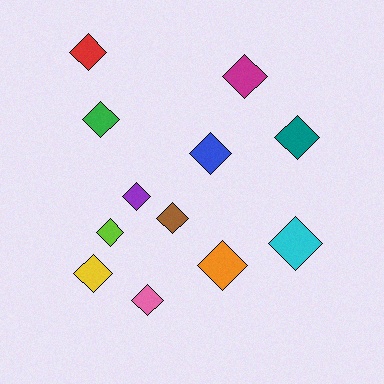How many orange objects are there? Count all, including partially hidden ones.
There is 1 orange object.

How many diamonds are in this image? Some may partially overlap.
There are 12 diamonds.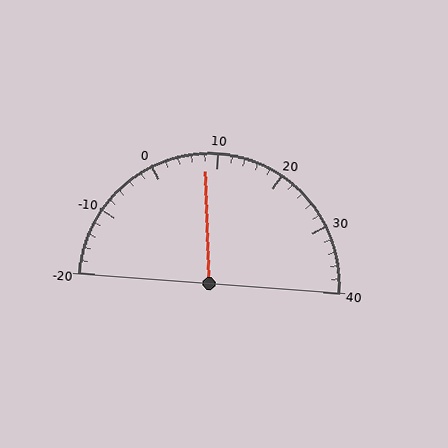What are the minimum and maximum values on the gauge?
The gauge ranges from -20 to 40.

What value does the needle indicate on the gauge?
The needle indicates approximately 8.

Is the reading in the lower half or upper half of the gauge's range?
The reading is in the lower half of the range (-20 to 40).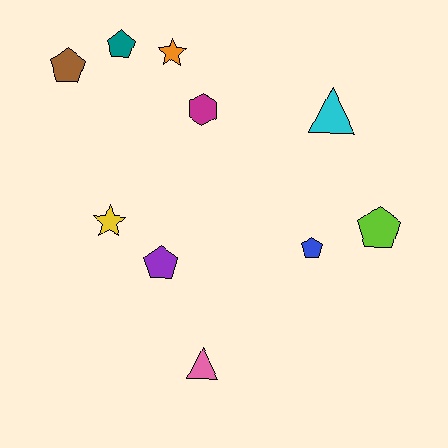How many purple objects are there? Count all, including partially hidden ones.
There is 1 purple object.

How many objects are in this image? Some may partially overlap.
There are 10 objects.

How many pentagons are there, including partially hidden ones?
There are 5 pentagons.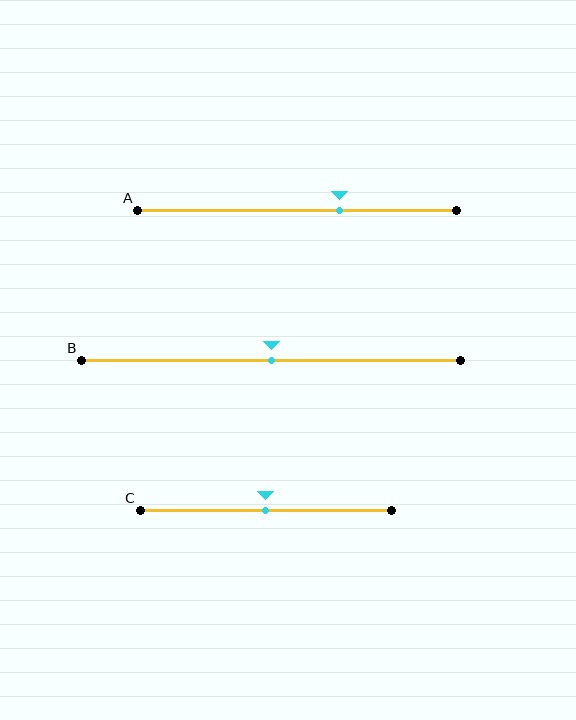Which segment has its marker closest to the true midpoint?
Segment B has its marker closest to the true midpoint.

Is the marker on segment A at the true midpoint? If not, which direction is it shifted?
No, the marker on segment A is shifted to the right by about 13% of the segment length.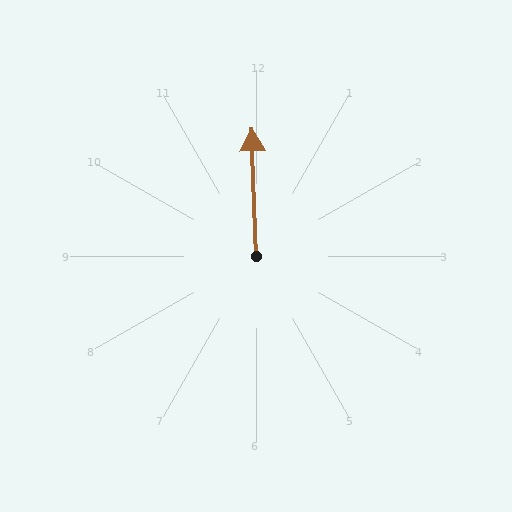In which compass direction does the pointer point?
North.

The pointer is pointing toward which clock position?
Roughly 12 o'clock.